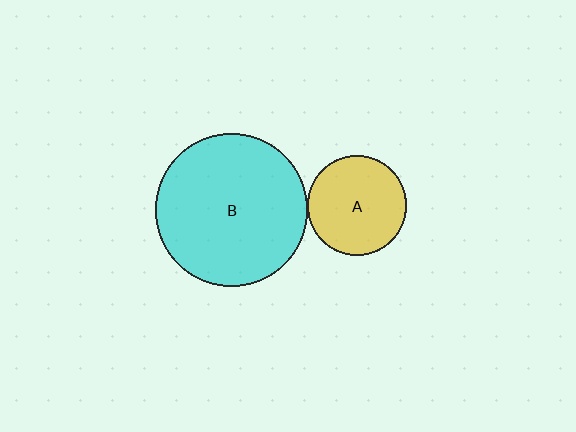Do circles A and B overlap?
Yes.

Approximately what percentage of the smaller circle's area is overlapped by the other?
Approximately 5%.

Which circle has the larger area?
Circle B (cyan).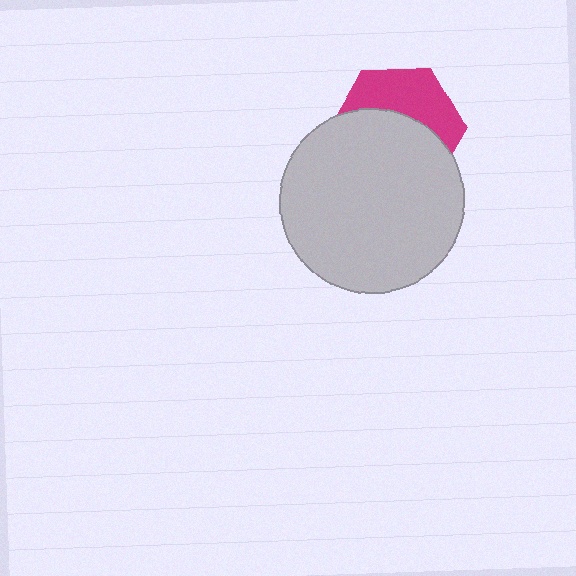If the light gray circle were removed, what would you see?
You would see the complete magenta hexagon.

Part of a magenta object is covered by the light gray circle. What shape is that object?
It is a hexagon.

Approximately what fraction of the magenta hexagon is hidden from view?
Roughly 60% of the magenta hexagon is hidden behind the light gray circle.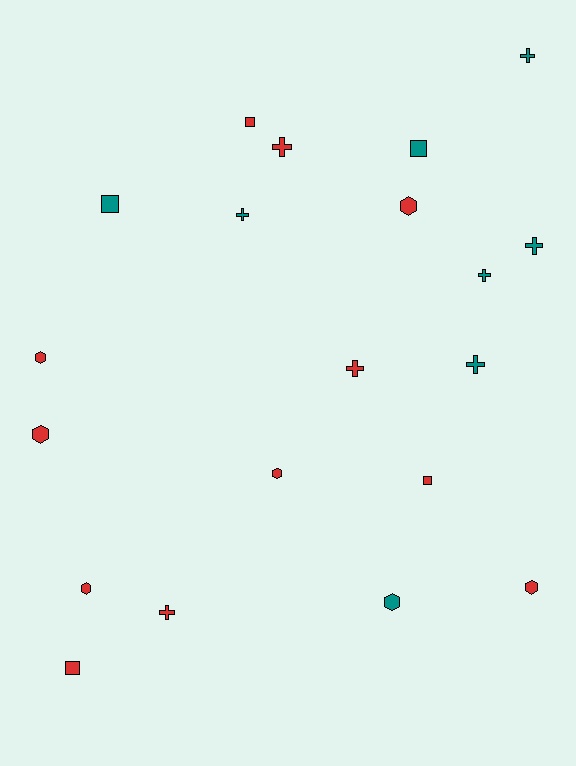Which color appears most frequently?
Red, with 12 objects.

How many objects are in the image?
There are 20 objects.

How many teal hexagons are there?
There is 1 teal hexagon.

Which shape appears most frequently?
Cross, with 8 objects.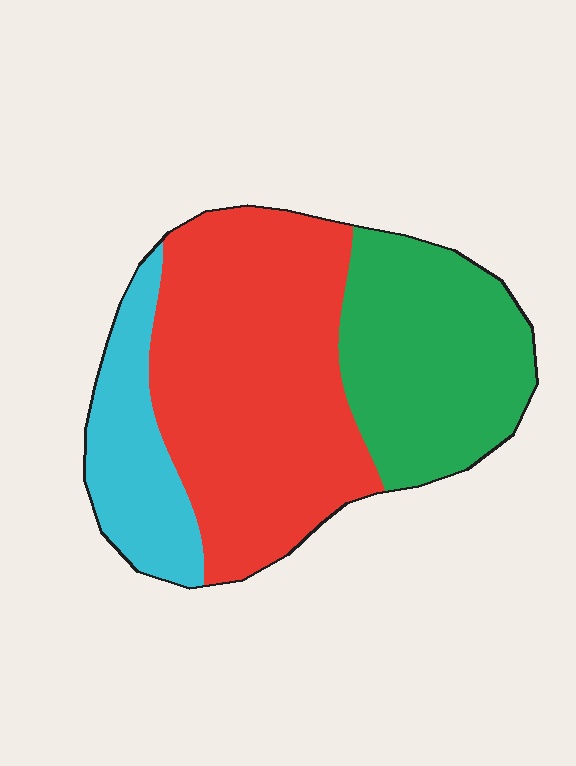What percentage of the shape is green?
Green covers 32% of the shape.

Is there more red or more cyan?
Red.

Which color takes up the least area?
Cyan, at roughly 15%.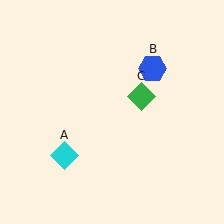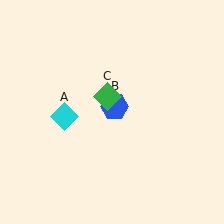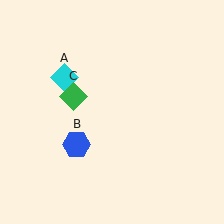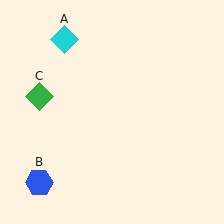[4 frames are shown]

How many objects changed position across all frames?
3 objects changed position: cyan diamond (object A), blue hexagon (object B), green diamond (object C).